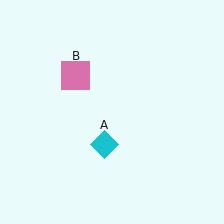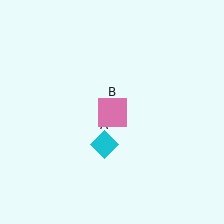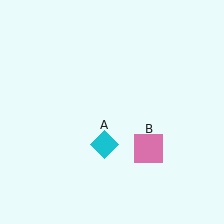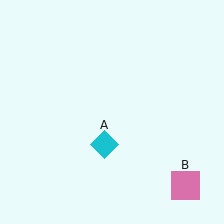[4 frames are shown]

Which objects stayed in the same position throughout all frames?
Cyan diamond (object A) remained stationary.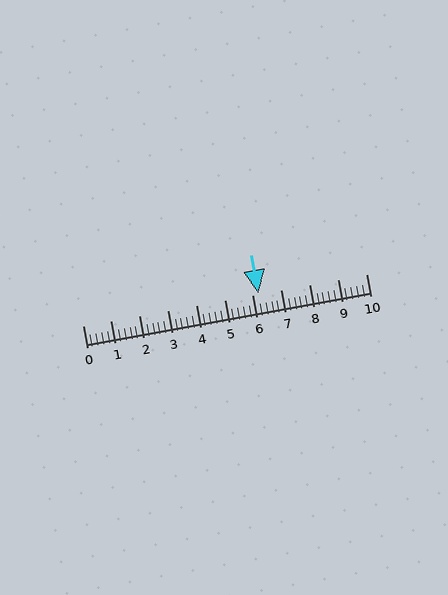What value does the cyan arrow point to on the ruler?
The cyan arrow points to approximately 6.2.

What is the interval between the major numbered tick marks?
The major tick marks are spaced 1 units apart.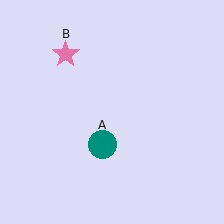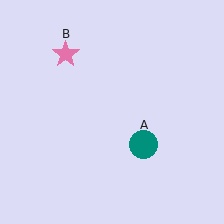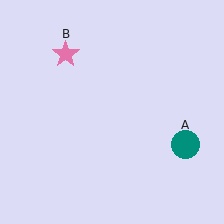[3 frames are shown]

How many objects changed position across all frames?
1 object changed position: teal circle (object A).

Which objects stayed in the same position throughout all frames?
Pink star (object B) remained stationary.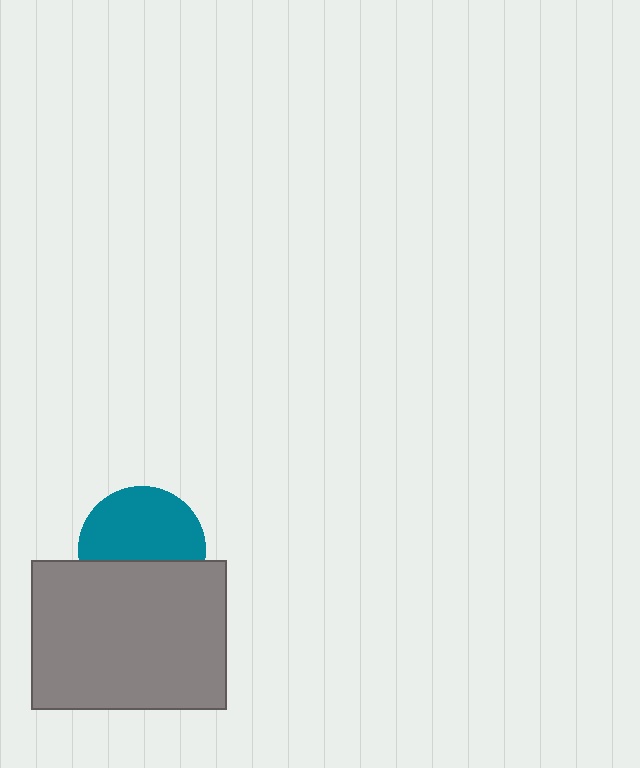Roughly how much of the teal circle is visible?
About half of it is visible (roughly 60%).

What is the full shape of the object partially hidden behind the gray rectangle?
The partially hidden object is a teal circle.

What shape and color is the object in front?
The object in front is a gray rectangle.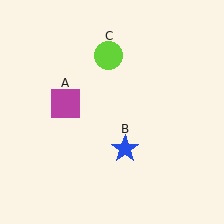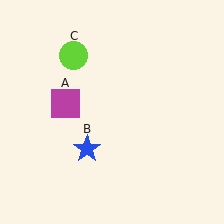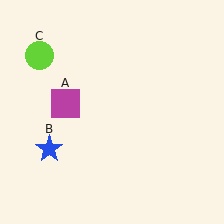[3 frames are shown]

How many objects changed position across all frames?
2 objects changed position: blue star (object B), lime circle (object C).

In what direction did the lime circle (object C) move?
The lime circle (object C) moved left.